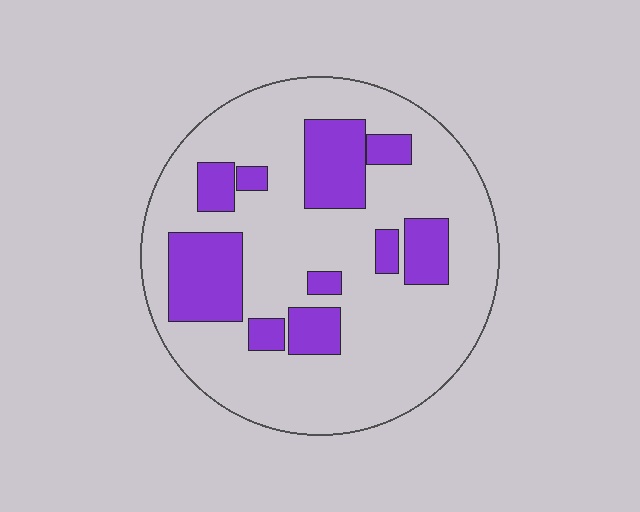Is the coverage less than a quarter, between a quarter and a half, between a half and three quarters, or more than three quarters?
Less than a quarter.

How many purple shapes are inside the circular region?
10.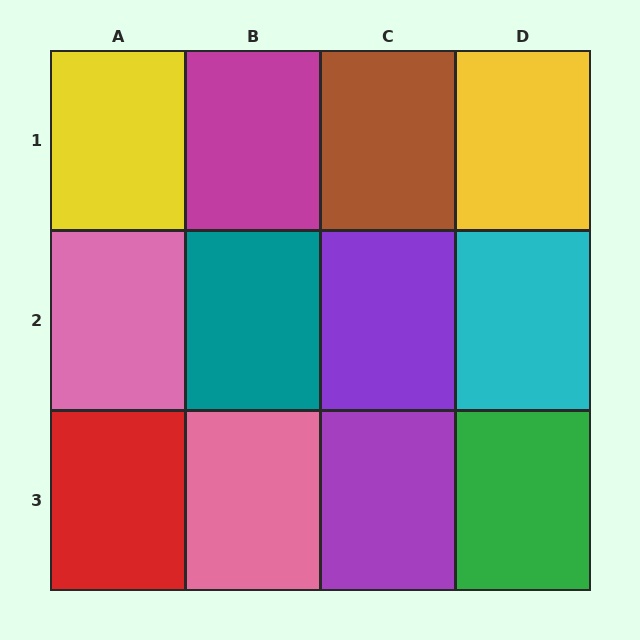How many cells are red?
1 cell is red.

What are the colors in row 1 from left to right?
Yellow, magenta, brown, yellow.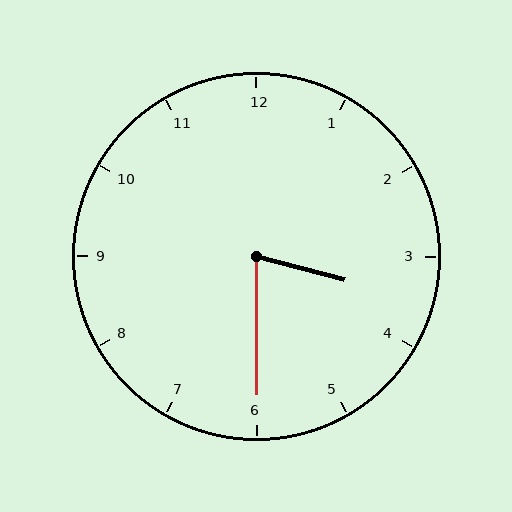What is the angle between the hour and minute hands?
Approximately 75 degrees.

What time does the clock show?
3:30.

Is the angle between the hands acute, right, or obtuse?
It is acute.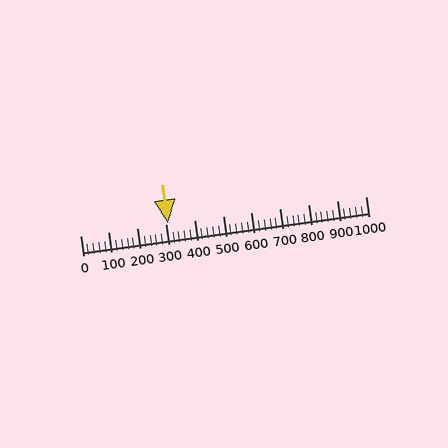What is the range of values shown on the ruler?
The ruler shows values from 0 to 1000.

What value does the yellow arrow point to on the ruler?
The yellow arrow points to approximately 309.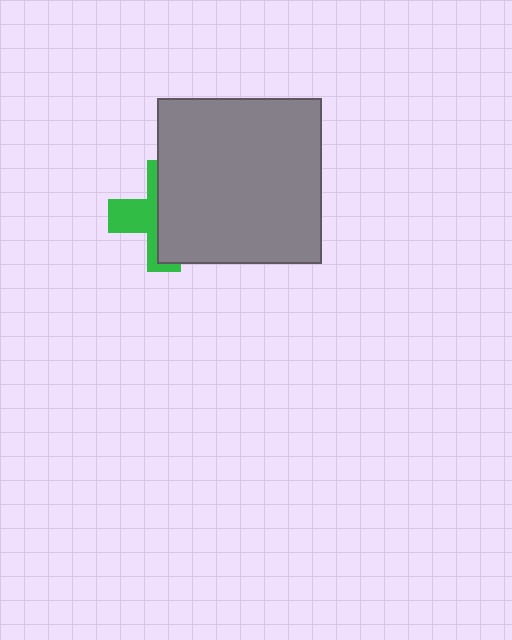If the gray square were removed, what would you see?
You would see the complete green cross.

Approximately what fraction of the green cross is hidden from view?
Roughly 59% of the green cross is hidden behind the gray square.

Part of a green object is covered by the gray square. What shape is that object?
It is a cross.